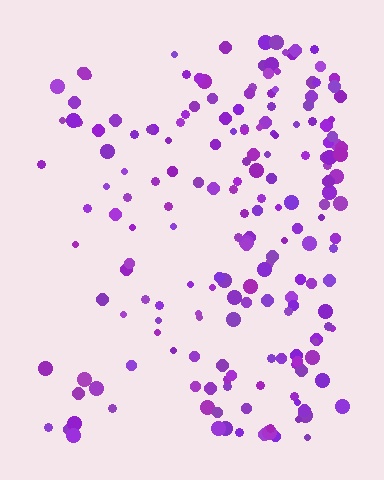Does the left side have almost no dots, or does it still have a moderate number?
Still a moderate number, just noticeably fewer than the right.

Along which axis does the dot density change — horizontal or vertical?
Horizontal.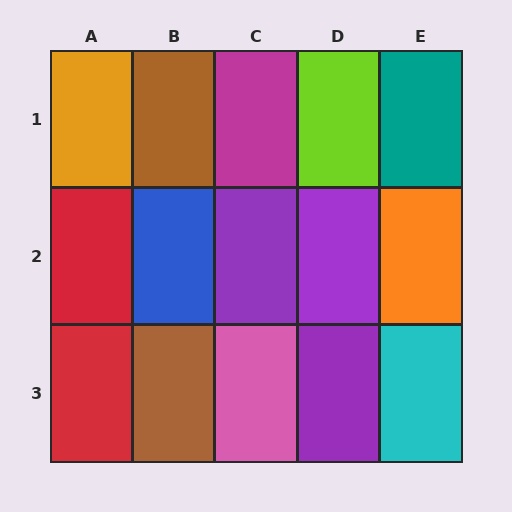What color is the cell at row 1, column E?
Teal.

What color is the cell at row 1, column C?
Magenta.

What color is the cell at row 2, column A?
Red.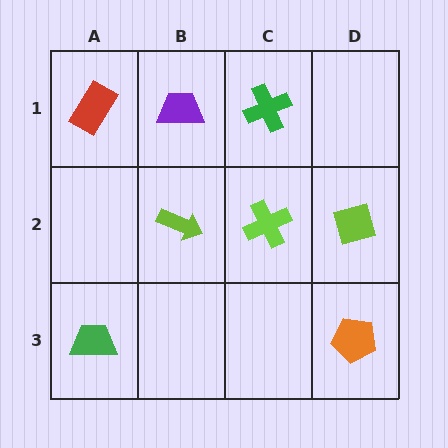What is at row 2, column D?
A lime diamond.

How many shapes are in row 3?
2 shapes.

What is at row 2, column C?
A lime cross.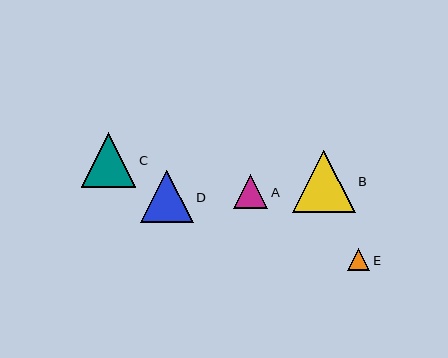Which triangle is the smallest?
Triangle E is the smallest with a size of approximately 22 pixels.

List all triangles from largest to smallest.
From largest to smallest: B, C, D, A, E.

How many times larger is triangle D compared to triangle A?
Triangle D is approximately 1.5 times the size of triangle A.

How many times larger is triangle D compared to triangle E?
Triangle D is approximately 2.4 times the size of triangle E.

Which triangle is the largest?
Triangle B is the largest with a size of approximately 63 pixels.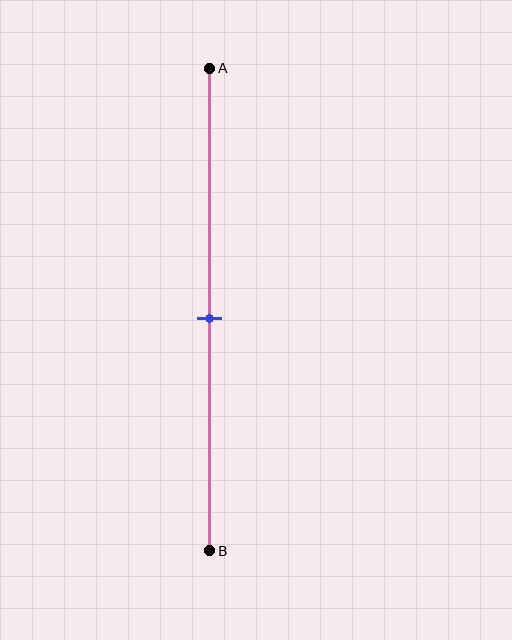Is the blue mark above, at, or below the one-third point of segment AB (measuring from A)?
The blue mark is below the one-third point of segment AB.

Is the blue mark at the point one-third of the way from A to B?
No, the mark is at about 50% from A, not at the 33% one-third point.